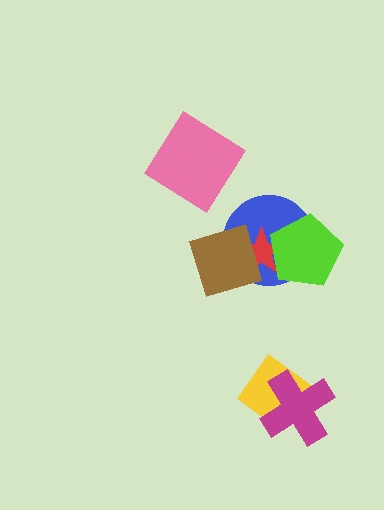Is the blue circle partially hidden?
Yes, it is partially covered by another shape.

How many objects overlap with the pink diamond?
0 objects overlap with the pink diamond.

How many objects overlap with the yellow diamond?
1 object overlaps with the yellow diamond.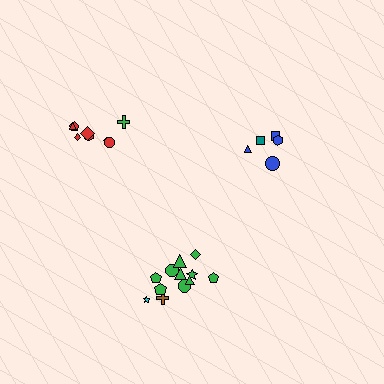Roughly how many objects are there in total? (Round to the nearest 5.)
Roughly 25 objects in total.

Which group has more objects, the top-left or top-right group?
The top-left group.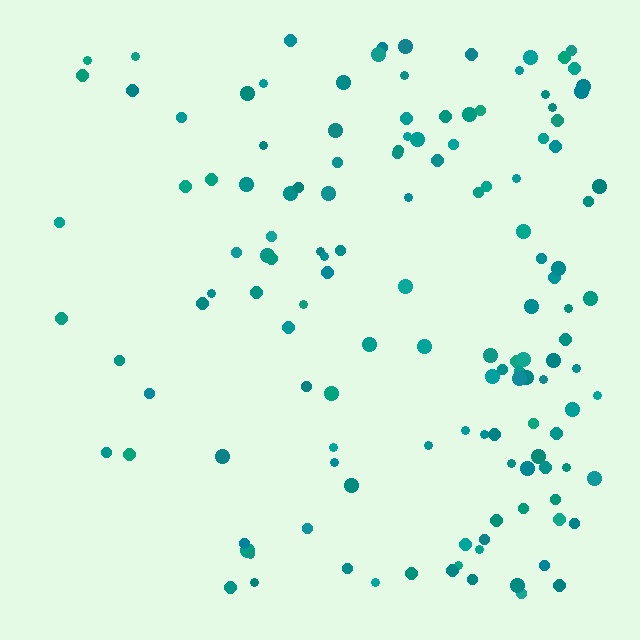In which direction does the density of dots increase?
From left to right, with the right side densest.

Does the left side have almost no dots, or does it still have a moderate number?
Still a moderate number, just noticeably fewer than the right.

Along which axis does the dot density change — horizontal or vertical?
Horizontal.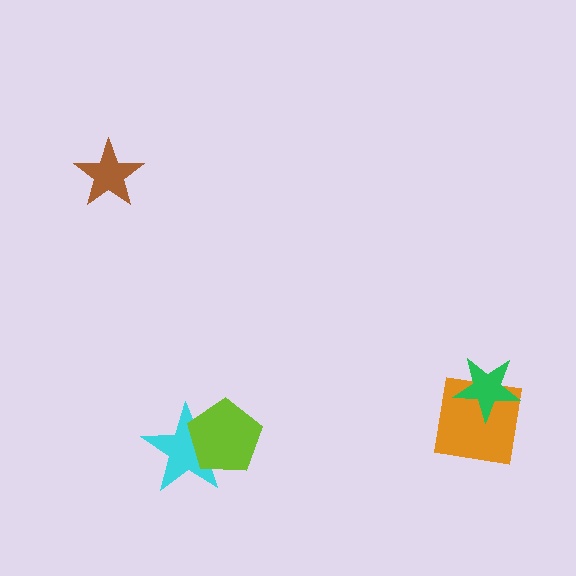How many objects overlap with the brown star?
0 objects overlap with the brown star.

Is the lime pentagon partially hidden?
No, no other shape covers it.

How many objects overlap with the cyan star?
1 object overlaps with the cyan star.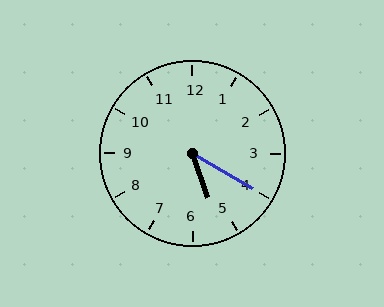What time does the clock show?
5:20.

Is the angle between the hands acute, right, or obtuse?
It is acute.